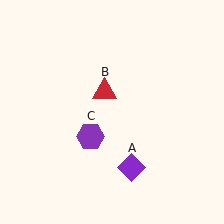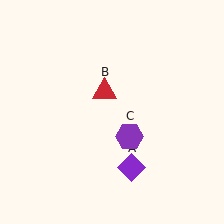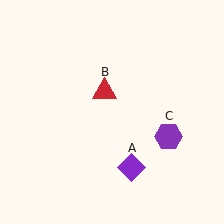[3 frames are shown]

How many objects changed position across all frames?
1 object changed position: purple hexagon (object C).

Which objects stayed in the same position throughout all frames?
Purple diamond (object A) and red triangle (object B) remained stationary.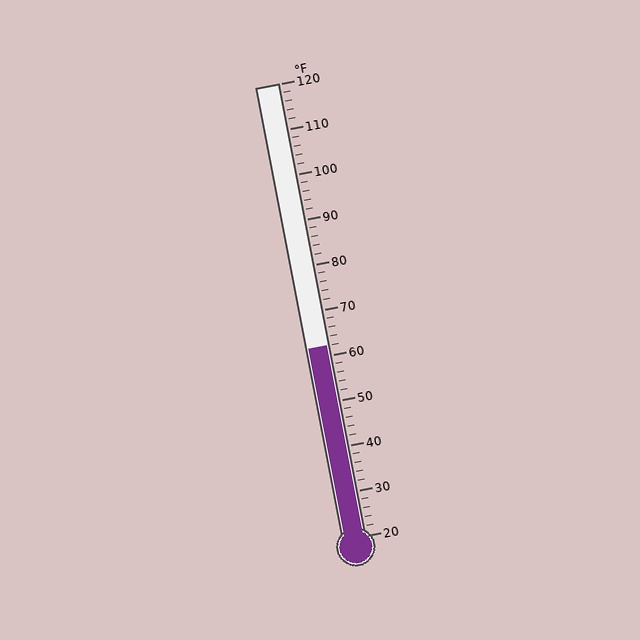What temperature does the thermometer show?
The thermometer shows approximately 62°F.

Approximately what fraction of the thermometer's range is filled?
The thermometer is filled to approximately 40% of its range.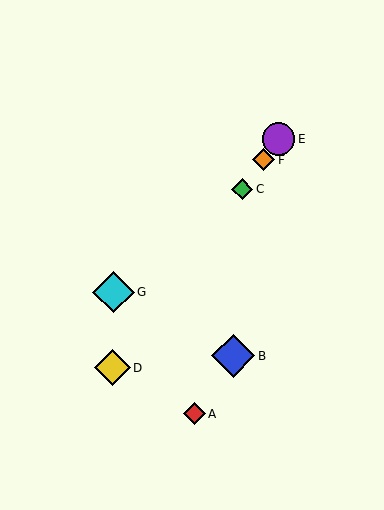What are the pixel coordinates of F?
Object F is at (264, 160).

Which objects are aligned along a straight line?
Objects C, D, E, F are aligned along a straight line.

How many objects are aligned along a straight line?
4 objects (C, D, E, F) are aligned along a straight line.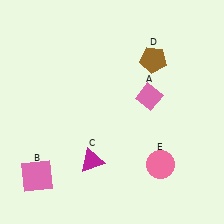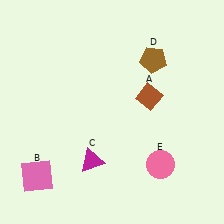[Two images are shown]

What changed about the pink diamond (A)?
In Image 1, A is pink. In Image 2, it changed to brown.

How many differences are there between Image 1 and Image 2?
There is 1 difference between the two images.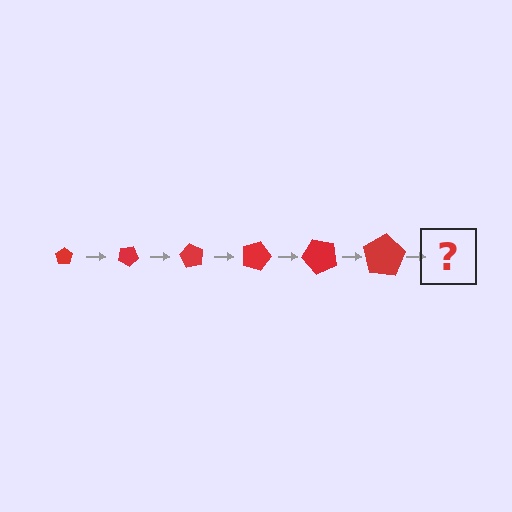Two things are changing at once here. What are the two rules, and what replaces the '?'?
The two rules are that the pentagon grows larger each step and it rotates 30 degrees each step. The '?' should be a pentagon, larger than the previous one and rotated 180 degrees from the start.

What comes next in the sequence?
The next element should be a pentagon, larger than the previous one and rotated 180 degrees from the start.